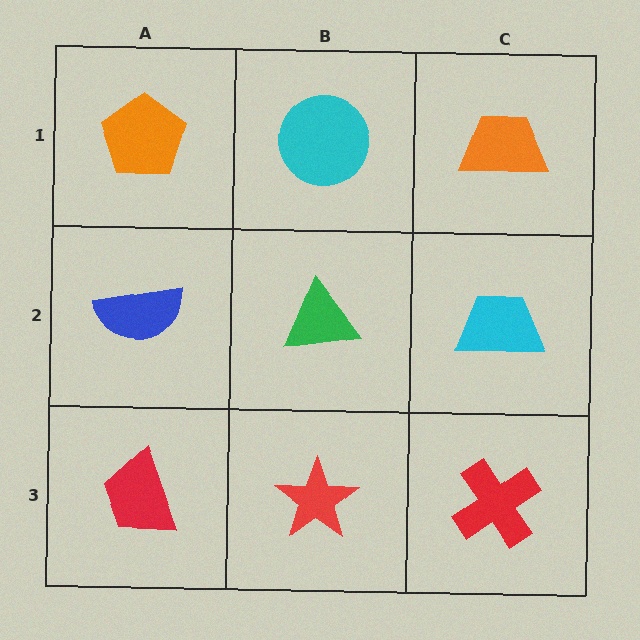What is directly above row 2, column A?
An orange pentagon.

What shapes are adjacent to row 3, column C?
A cyan trapezoid (row 2, column C), a red star (row 3, column B).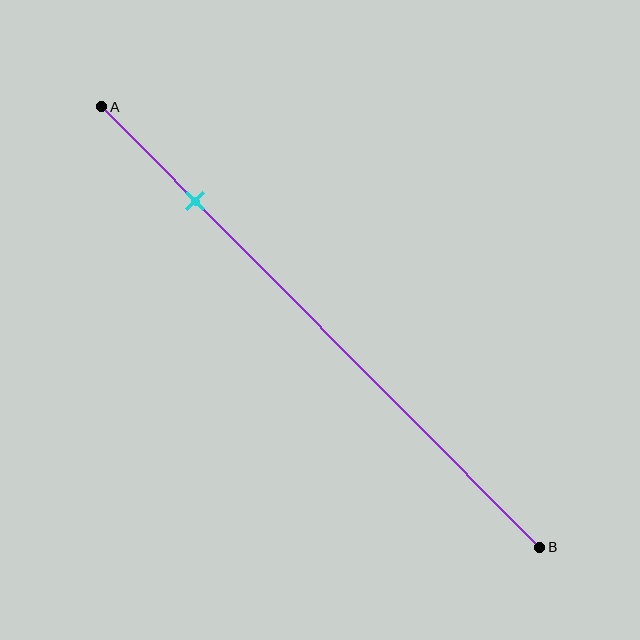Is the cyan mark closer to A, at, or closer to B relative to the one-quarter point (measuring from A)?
The cyan mark is closer to point A than the one-quarter point of segment AB.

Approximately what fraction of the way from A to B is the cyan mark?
The cyan mark is approximately 20% of the way from A to B.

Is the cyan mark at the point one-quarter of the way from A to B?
No, the mark is at about 20% from A, not at the 25% one-quarter point.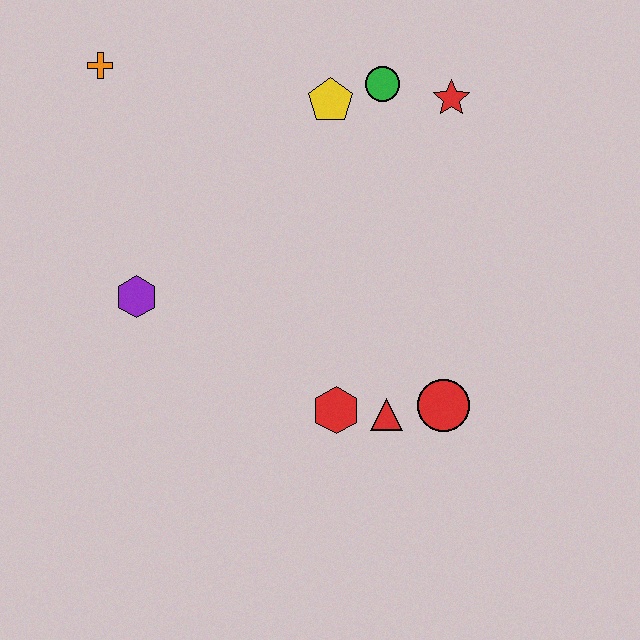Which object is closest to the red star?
The green circle is closest to the red star.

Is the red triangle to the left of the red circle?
Yes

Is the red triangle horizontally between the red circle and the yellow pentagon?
Yes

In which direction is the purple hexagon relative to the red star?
The purple hexagon is to the left of the red star.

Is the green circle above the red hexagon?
Yes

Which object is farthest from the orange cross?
The red circle is farthest from the orange cross.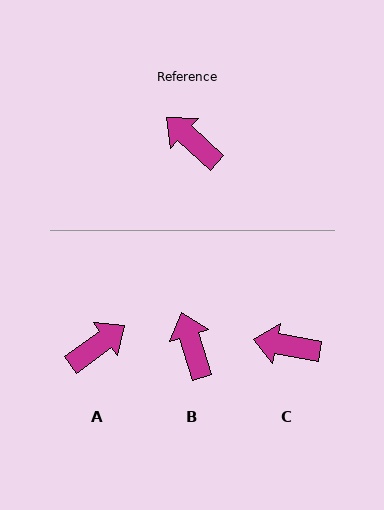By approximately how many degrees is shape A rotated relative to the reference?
Approximately 102 degrees clockwise.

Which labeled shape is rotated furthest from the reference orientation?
A, about 102 degrees away.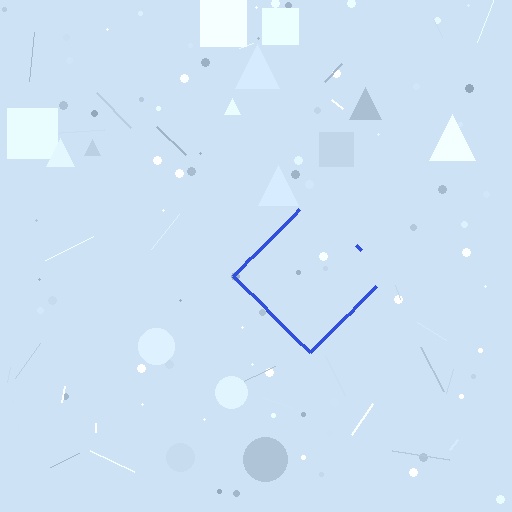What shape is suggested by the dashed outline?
The dashed outline suggests a diamond.